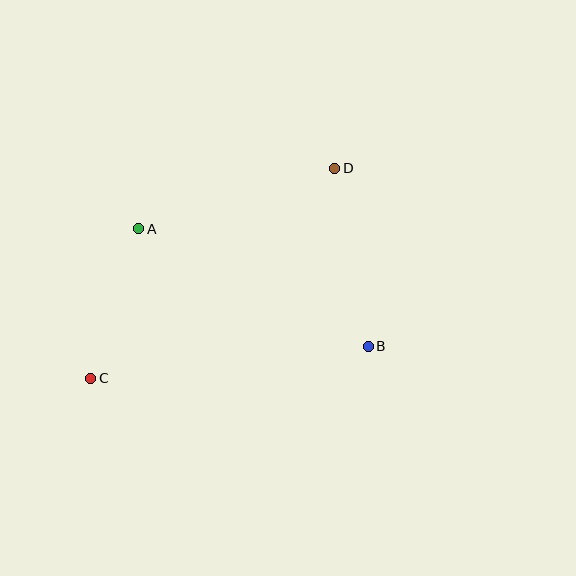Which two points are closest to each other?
Points A and C are closest to each other.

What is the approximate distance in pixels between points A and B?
The distance between A and B is approximately 258 pixels.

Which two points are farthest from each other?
Points C and D are farthest from each other.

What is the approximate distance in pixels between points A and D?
The distance between A and D is approximately 205 pixels.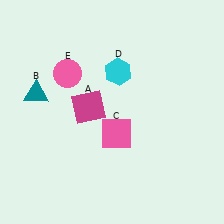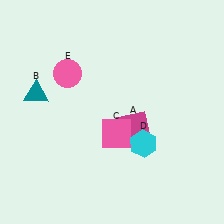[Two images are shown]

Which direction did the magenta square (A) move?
The magenta square (A) moved right.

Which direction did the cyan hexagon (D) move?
The cyan hexagon (D) moved down.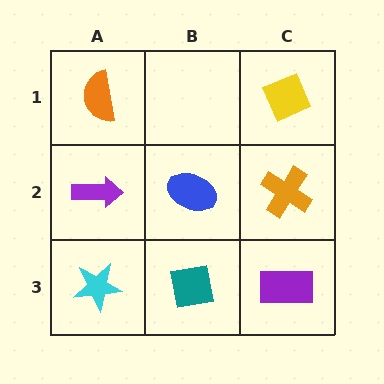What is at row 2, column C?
An orange cross.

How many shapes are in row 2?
3 shapes.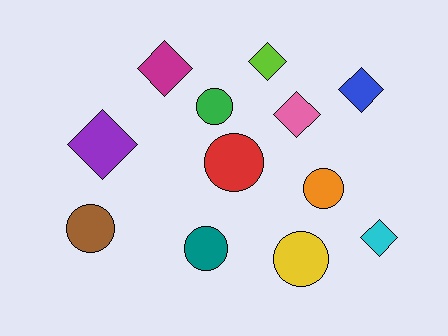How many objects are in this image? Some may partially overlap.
There are 12 objects.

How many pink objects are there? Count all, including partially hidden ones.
There is 1 pink object.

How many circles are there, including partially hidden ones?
There are 6 circles.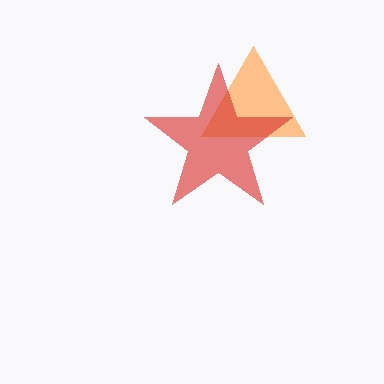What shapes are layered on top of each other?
The layered shapes are: an orange triangle, a red star.